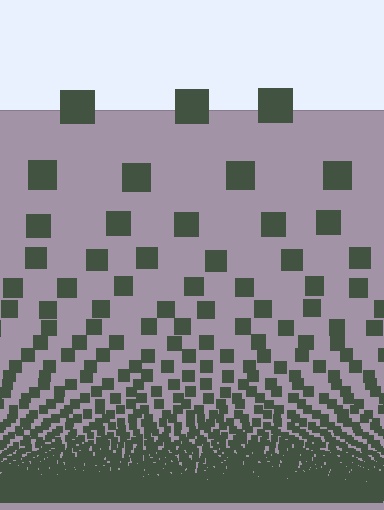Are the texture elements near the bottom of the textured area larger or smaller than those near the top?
Smaller. The gradient is inverted — elements near the bottom are smaller and denser.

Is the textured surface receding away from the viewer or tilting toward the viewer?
The surface appears to tilt toward the viewer. Texture elements get larger and sparser toward the top.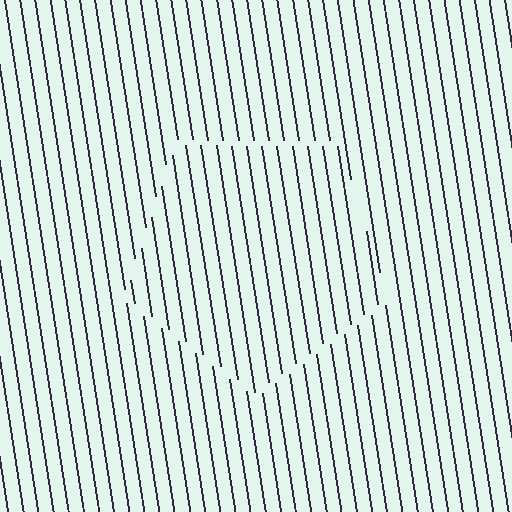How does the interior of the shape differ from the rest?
The interior of the shape contains the same grating, shifted by half a period — the contour is defined by the phase discontinuity where line-ends from the inner and outer gratings abut.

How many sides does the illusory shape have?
5 sides — the line-ends trace a pentagon.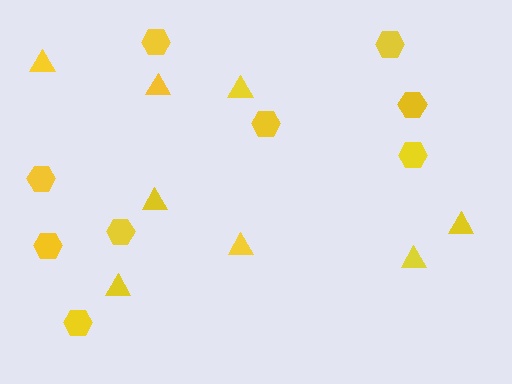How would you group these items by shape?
There are 2 groups: one group of hexagons (9) and one group of triangles (8).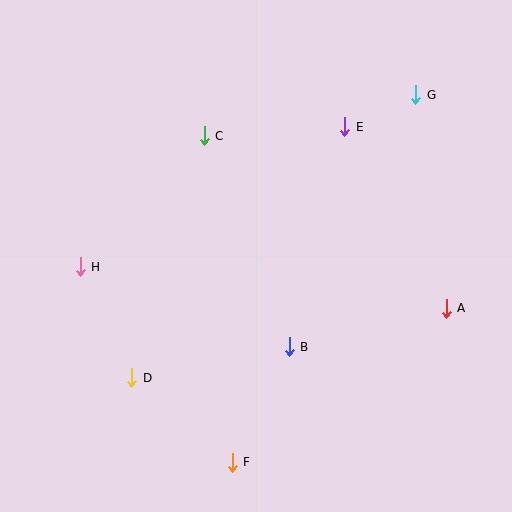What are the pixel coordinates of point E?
Point E is at (345, 127).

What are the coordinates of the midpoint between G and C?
The midpoint between G and C is at (310, 115).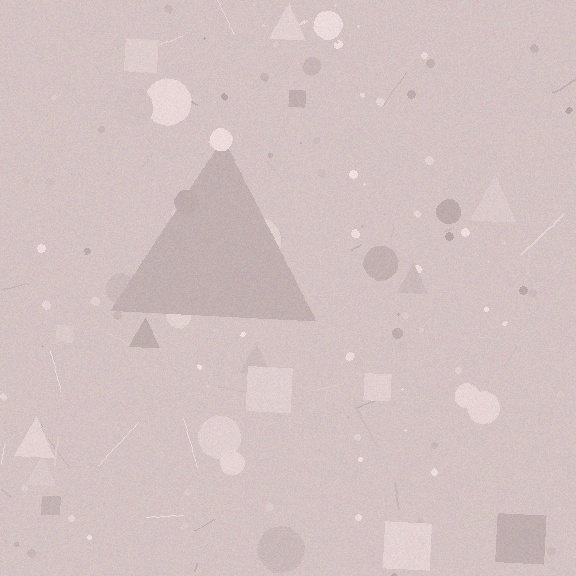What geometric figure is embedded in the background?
A triangle is embedded in the background.